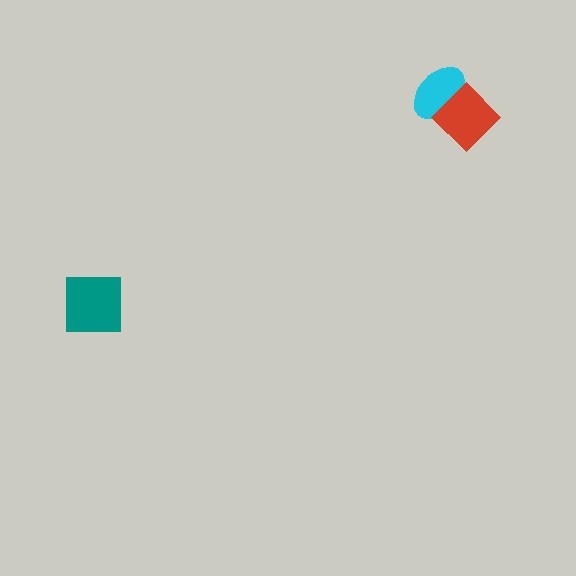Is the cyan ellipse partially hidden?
Yes, it is partially covered by another shape.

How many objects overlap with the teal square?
0 objects overlap with the teal square.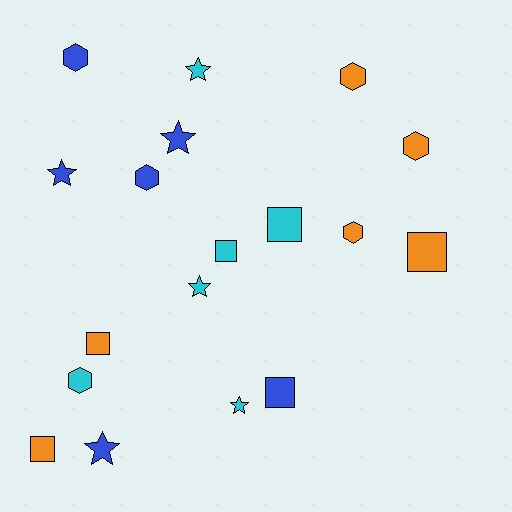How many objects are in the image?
There are 18 objects.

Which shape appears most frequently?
Star, with 6 objects.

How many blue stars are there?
There are 3 blue stars.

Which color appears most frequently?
Cyan, with 6 objects.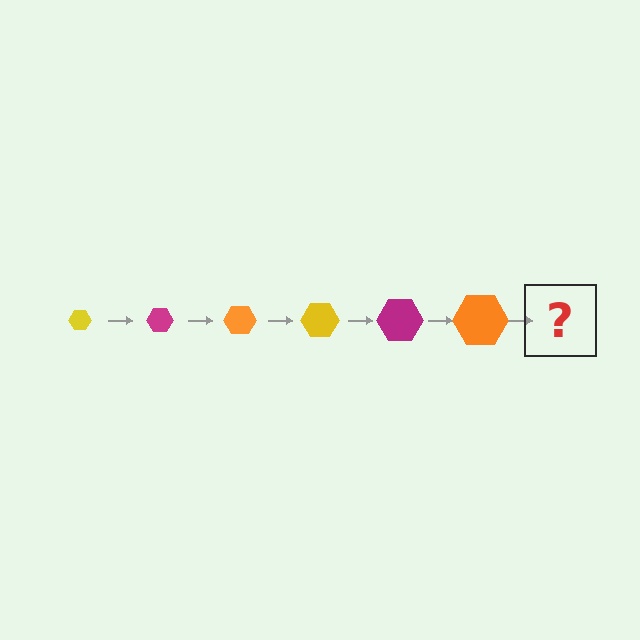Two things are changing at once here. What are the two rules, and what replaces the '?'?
The two rules are that the hexagon grows larger each step and the color cycles through yellow, magenta, and orange. The '?' should be a yellow hexagon, larger than the previous one.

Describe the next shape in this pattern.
It should be a yellow hexagon, larger than the previous one.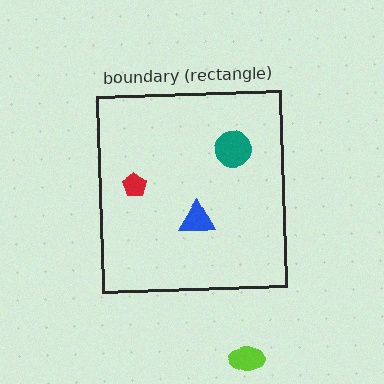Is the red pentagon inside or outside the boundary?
Inside.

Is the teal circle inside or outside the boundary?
Inside.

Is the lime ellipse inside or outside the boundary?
Outside.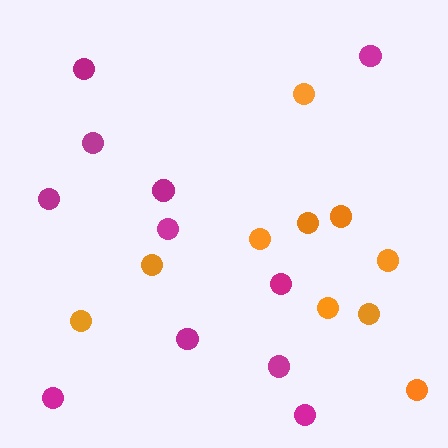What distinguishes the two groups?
There are 2 groups: one group of magenta circles (11) and one group of orange circles (10).